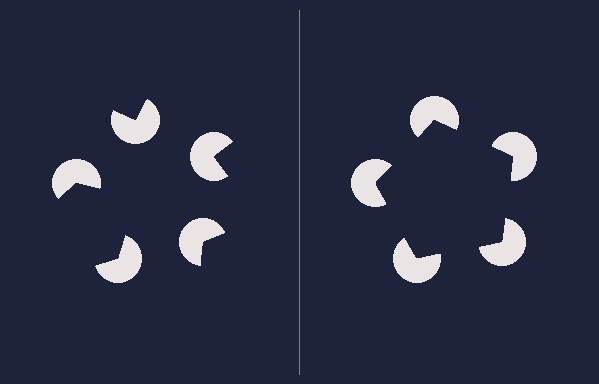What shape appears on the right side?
An illusory pentagon.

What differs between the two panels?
The pac-man discs are positioned identically on both sides; only the wedge orientations differ. On the right they align to a pentagon; on the left they are misaligned.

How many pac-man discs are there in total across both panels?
10 — 5 on each side.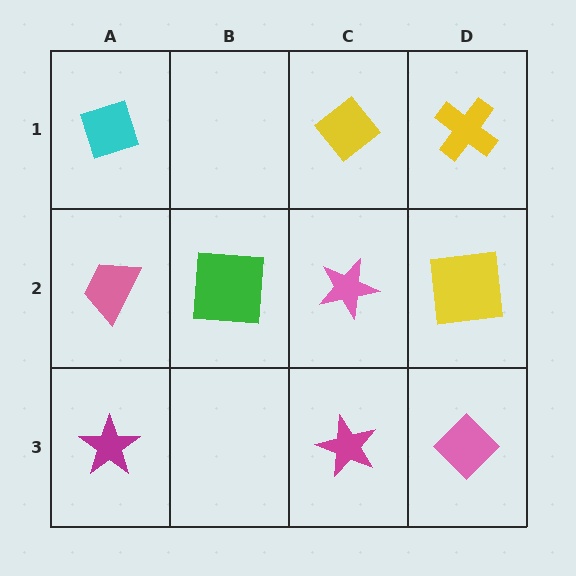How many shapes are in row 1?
3 shapes.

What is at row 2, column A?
A pink trapezoid.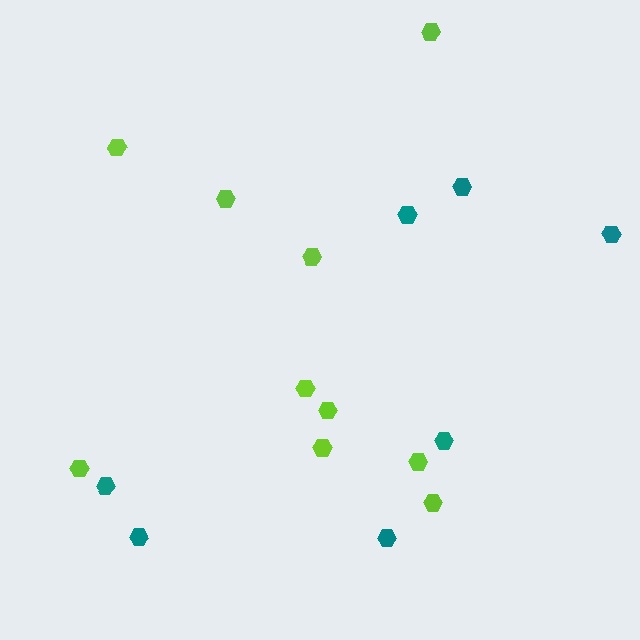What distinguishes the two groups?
There are 2 groups: one group of lime hexagons (10) and one group of teal hexagons (7).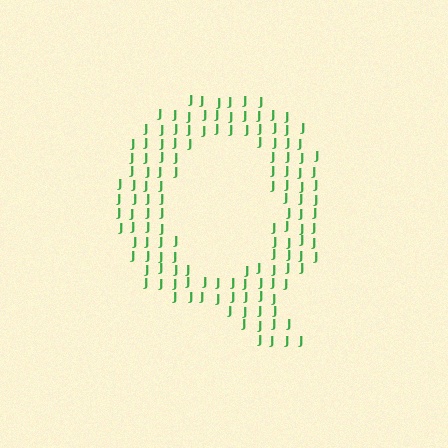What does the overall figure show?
The overall figure shows the letter Q.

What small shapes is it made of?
It is made of small letter J's.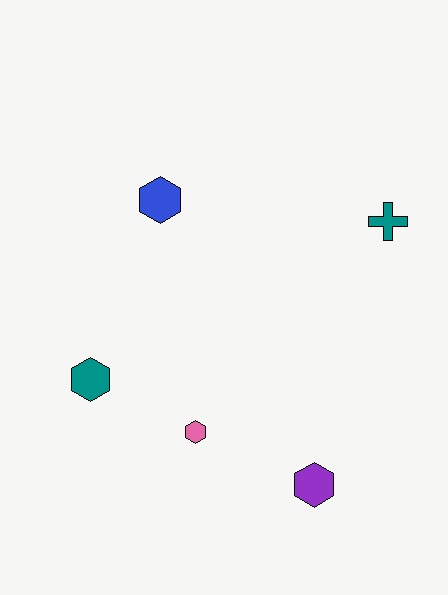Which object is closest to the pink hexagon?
The teal hexagon is closest to the pink hexagon.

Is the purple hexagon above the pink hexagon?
No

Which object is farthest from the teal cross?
The teal hexagon is farthest from the teal cross.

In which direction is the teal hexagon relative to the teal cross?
The teal hexagon is to the left of the teal cross.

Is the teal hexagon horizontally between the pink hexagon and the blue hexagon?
No